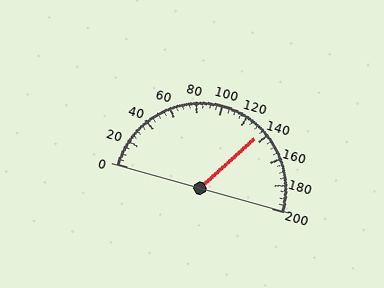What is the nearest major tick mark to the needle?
The nearest major tick mark is 140.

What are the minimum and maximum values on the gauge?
The gauge ranges from 0 to 200.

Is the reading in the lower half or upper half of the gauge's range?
The reading is in the upper half of the range (0 to 200).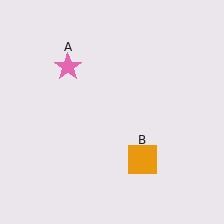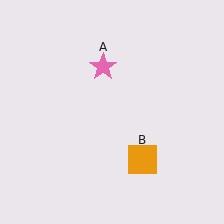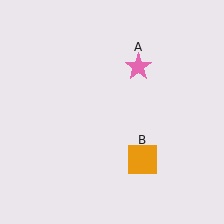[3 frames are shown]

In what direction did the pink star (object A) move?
The pink star (object A) moved right.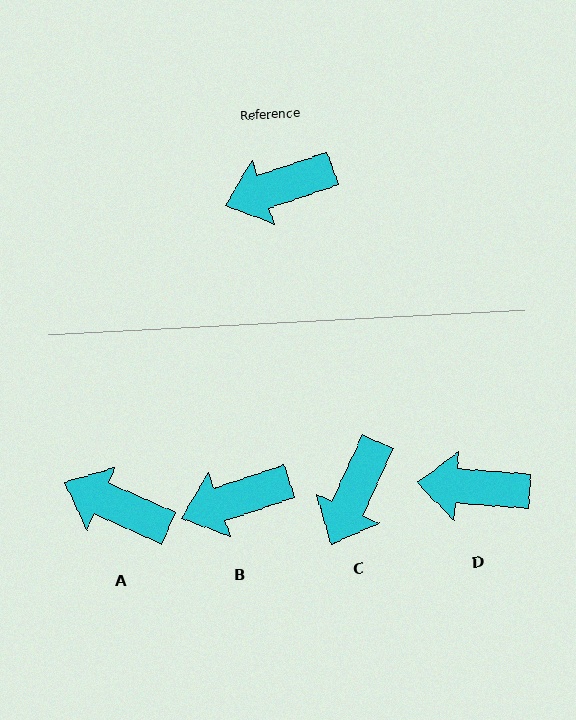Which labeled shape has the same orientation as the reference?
B.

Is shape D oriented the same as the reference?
No, it is off by about 23 degrees.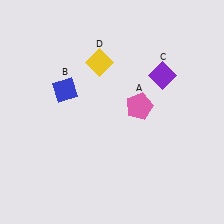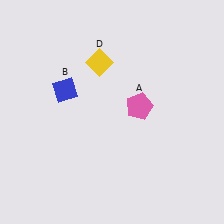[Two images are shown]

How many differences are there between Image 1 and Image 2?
There is 1 difference between the two images.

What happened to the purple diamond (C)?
The purple diamond (C) was removed in Image 2. It was in the top-right area of Image 1.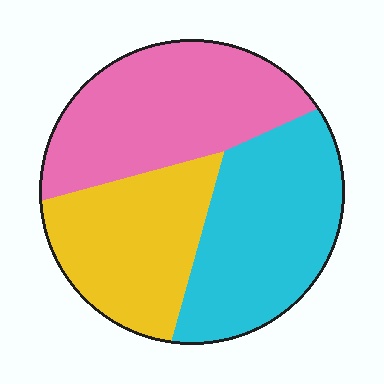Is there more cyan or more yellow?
Cyan.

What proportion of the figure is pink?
Pink takes up about three eighths (3/8) of the figure.